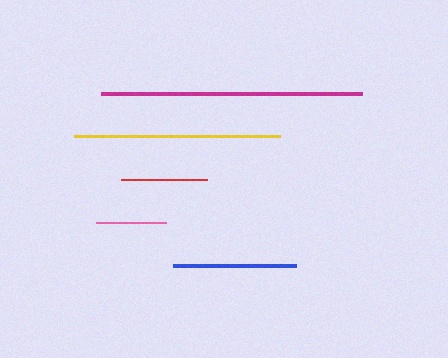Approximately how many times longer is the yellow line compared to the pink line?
The yellow line is approximately 2.9 times the length of the pink line.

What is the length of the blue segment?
The blue segment is approximately 123 pixels long.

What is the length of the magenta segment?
The magenta segment is approximately 261 pixels long.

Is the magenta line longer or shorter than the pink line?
The magenta line is longer than the pink line.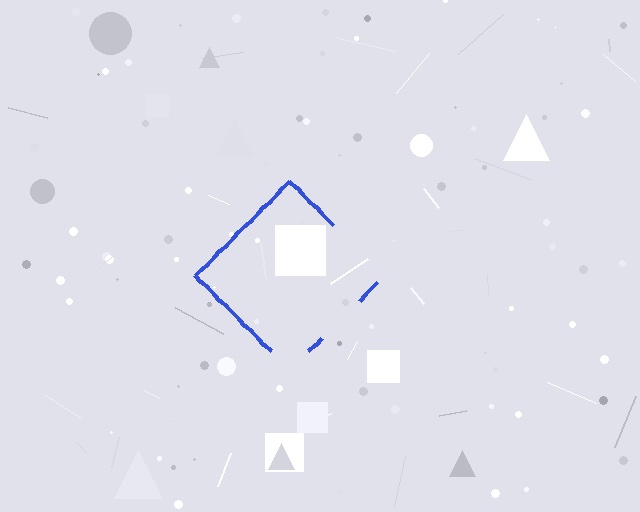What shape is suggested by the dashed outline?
The dashed outline suggests a diamond.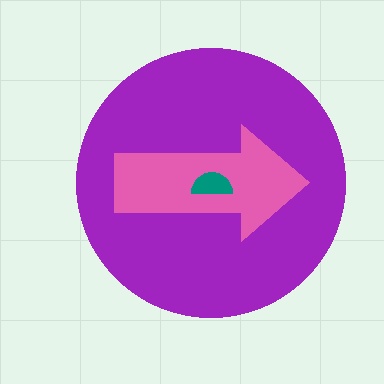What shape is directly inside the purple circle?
The pink arrow.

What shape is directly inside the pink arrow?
The teal semicircle.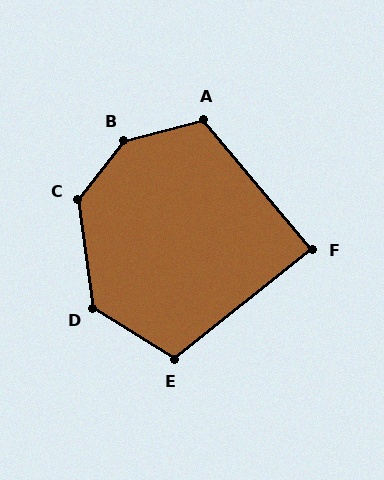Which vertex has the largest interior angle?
B, at approximately 142 degrees.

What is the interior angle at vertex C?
Approximately 135 degrees (obtuse).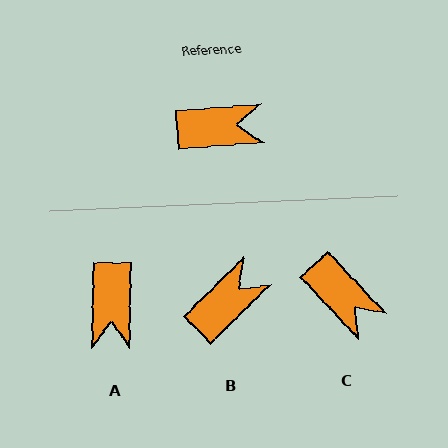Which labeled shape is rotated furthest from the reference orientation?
A, about 95 degrees away.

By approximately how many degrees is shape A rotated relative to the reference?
Approximately 95 degrees clockwise.